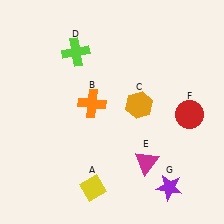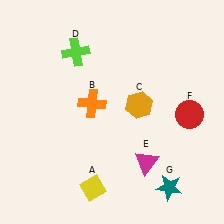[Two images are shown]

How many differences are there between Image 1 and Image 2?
There is 1 difference between the two images.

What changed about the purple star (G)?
In Image 1, G is purple. In Image 2, it changed to teal.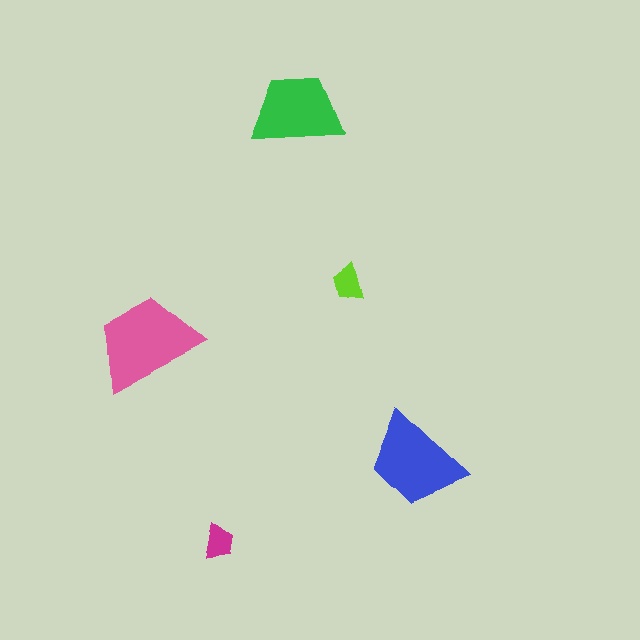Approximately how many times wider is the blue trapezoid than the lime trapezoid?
About 2.5 times wider.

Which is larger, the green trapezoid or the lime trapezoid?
The green one.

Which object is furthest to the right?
The blue trapezoid is rightmost.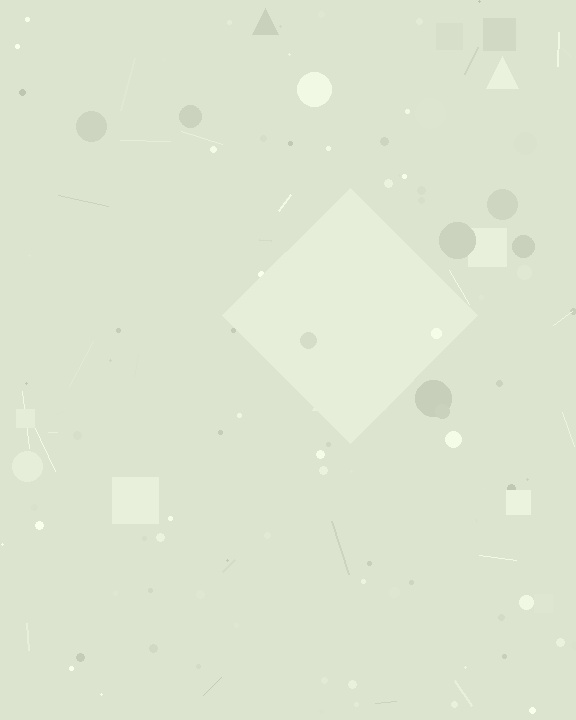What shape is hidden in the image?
A diamond is hidden in the image.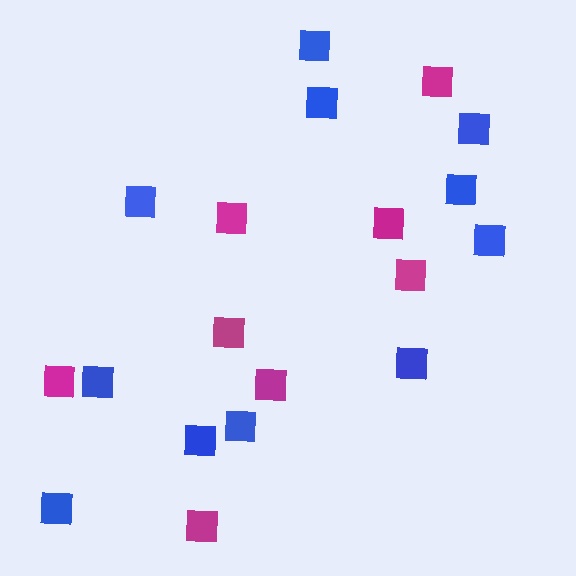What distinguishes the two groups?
There are 2 groups: one group of magenta squares (8) and one group of blue squares (11).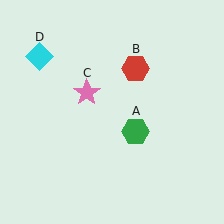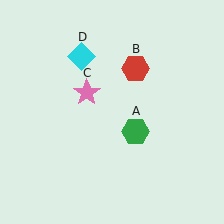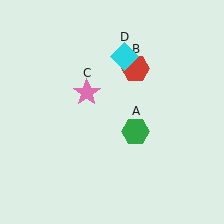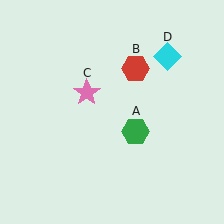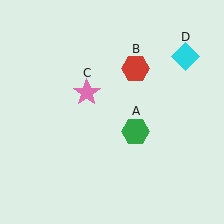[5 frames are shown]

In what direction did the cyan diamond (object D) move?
The cyan diamond (object D) moved right.